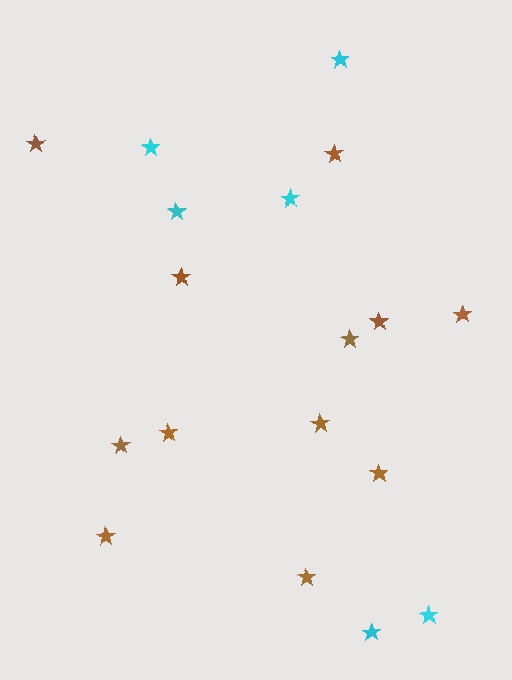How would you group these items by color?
There are 2 groups: one group of brown stars (12) and one group of cyan stars (6).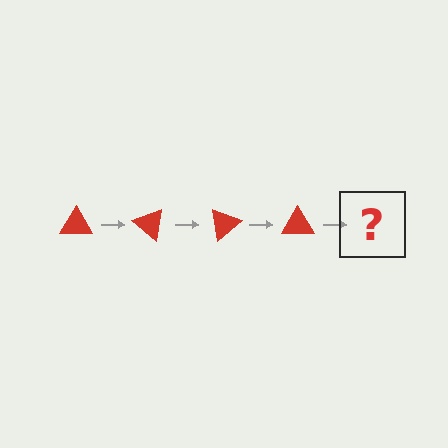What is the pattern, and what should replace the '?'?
The pattern is that the triangle rotates 40 degrees each step. The '?' should be a red triangle rotated 160 degrees.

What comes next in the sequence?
The next element should be a red triangle rotated 160 degrees.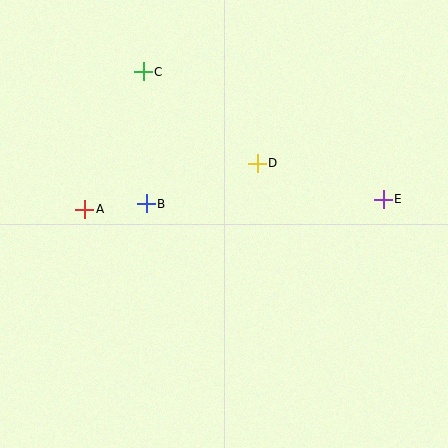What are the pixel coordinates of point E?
Point E is at (383, 199).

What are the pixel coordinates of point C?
Point C is at (143, 72).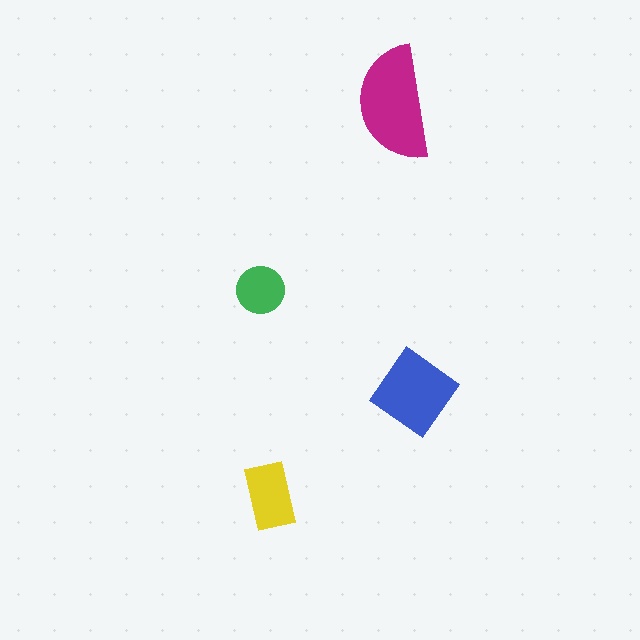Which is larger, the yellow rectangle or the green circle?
The yellow rectangle.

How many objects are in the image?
There are 4 objects in the image.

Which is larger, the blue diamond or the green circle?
The blue diamond.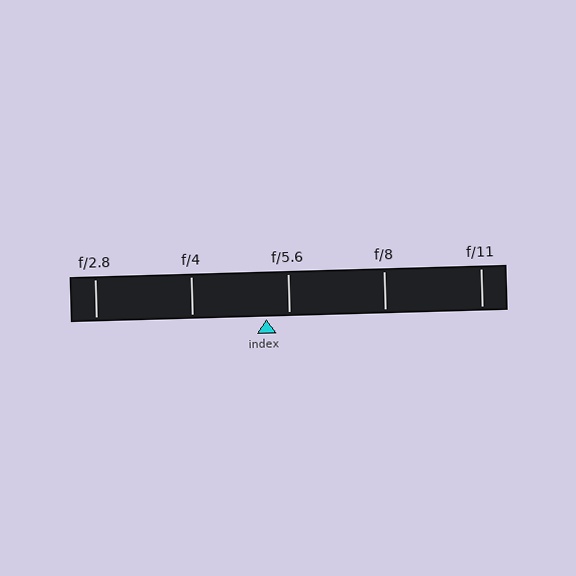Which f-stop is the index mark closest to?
The index mark is closest to f/5.6.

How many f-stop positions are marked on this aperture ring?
There are 5 f-stop positions marked.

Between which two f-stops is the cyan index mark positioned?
The index mark is between f/4 and f/5.6.